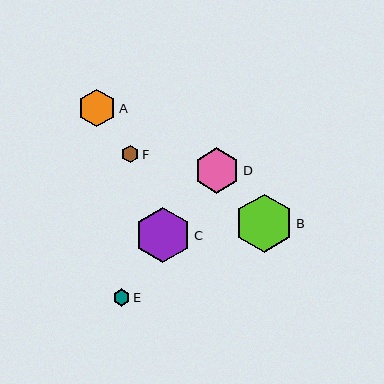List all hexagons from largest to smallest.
From largest to smallest: B, C, D, A, E, F.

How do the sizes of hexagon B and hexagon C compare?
Hexagon B and hexagon C are approximately the same size.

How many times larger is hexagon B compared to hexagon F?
Hexagon B is approximately 3.5 times the size of hexagon F.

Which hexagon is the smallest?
Hexagon F is the smallest with a size of approximately 17 pixels.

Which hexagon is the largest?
Hexagon B is the largest with a size of approximately 58 pixels.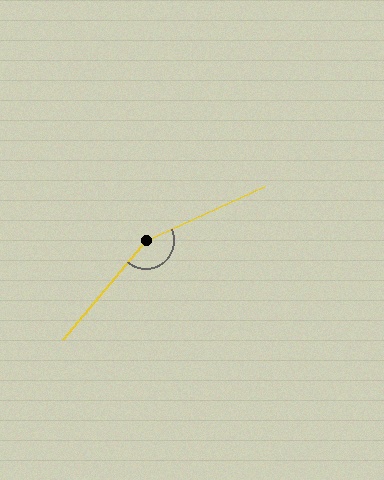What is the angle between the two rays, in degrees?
Approximately 154 degrees.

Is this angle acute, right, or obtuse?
It is obtuse.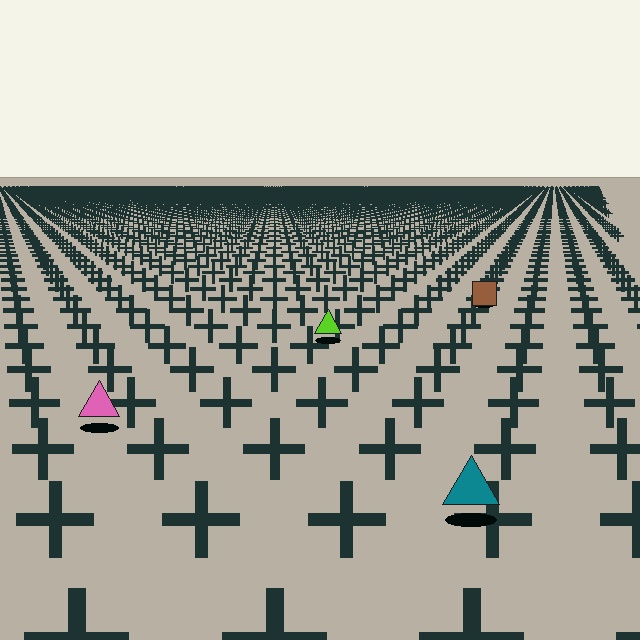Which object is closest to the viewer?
The teal triangle is closest. The texture marks near it are larger and more spread out.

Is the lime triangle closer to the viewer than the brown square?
Yes. The lime triangle is closer — you can tell from the texture gradient: the ground texture is coarser near it.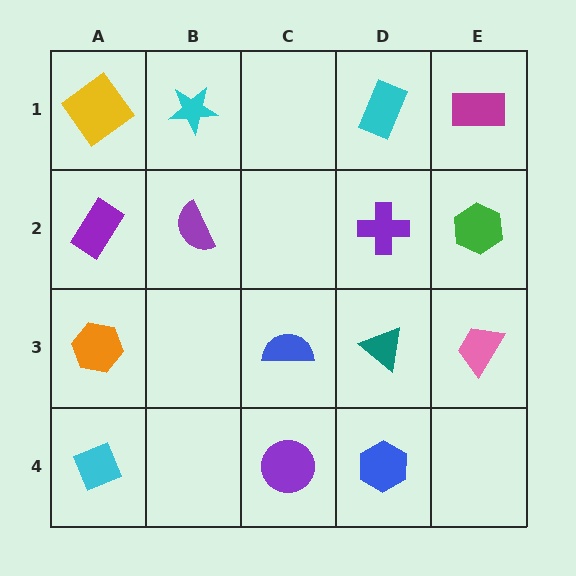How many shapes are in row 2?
4 shapes.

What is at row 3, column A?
An orange hexagon.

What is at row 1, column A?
A yellow diamond.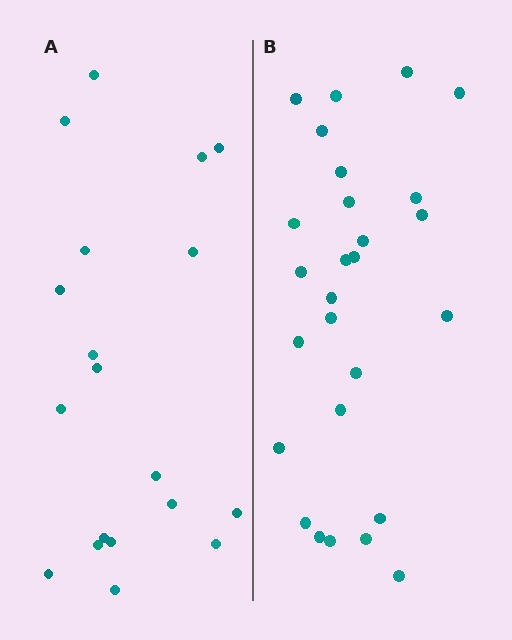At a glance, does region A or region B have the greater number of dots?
Region B (the right region) has more dots.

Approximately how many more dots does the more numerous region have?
Region B has roughly 8 or so more dots than region A.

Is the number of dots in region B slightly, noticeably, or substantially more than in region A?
Region B has noticeably more, but not dramatically so. The ratio is roughly 1.4 to 1.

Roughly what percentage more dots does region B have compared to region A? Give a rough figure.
About 40% more.